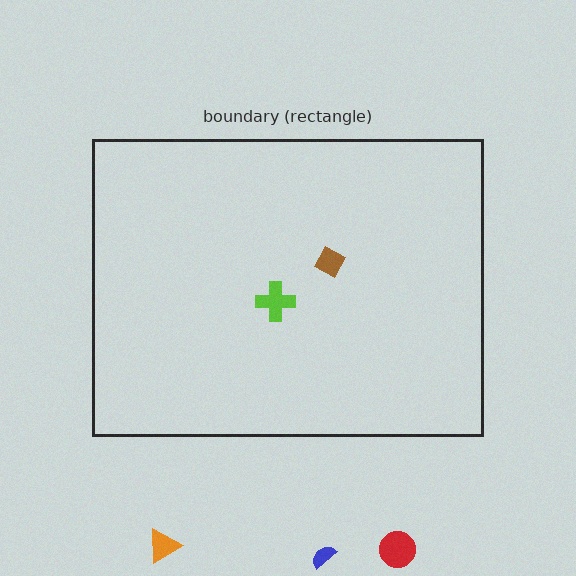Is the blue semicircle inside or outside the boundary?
Outside.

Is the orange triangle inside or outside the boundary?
Outside.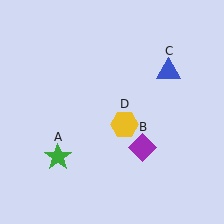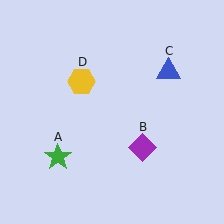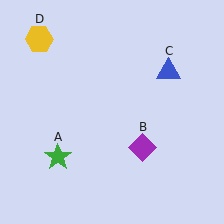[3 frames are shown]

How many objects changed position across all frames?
1 object changed position: yellow hexagon (object D).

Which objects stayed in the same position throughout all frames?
Green star (object A) and purple diamond (object B) and blue triangle (object C) remained stationary.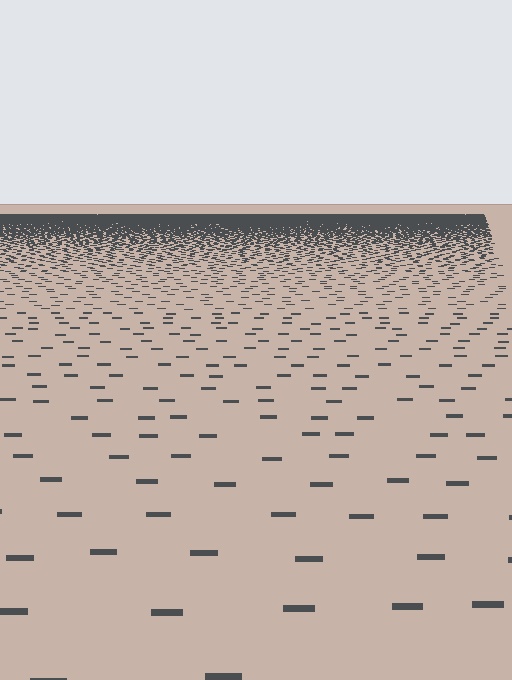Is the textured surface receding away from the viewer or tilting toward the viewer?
The surface is receding away from the viewer. Texture elements get smaller and denser toward the top.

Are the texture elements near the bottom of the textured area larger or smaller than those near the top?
Larger. Near the bottom, elements are closer to the viewer and appear at a bigger on-screen size.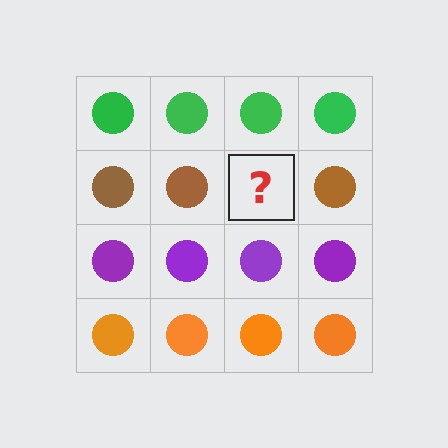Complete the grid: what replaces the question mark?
The question mark should be replaced with a brown circle.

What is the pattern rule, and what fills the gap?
The rule is that each row has a consistent color. The gap should be filled with a brown circle.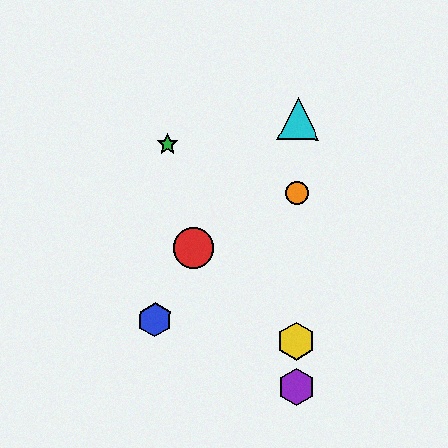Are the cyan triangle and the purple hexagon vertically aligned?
Yes, both are at x≈298.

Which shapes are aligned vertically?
The yellow hexagon, the purple hexagon, the orange circle, the cyan triangle are aligned vertically.